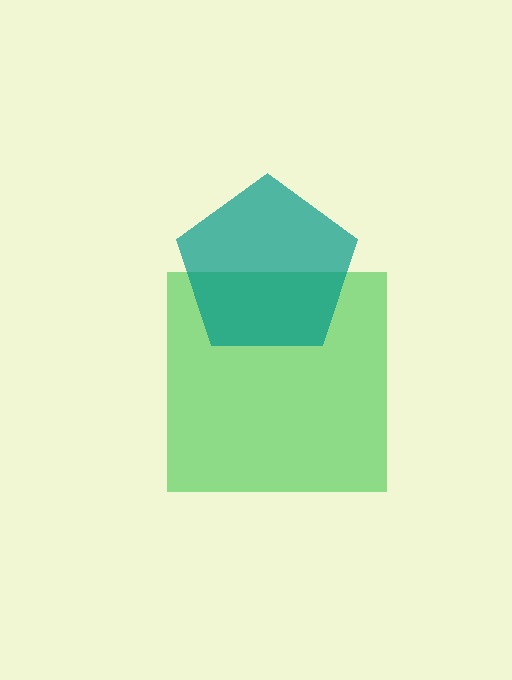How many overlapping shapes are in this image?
There are 2 overlapping shapes in the image.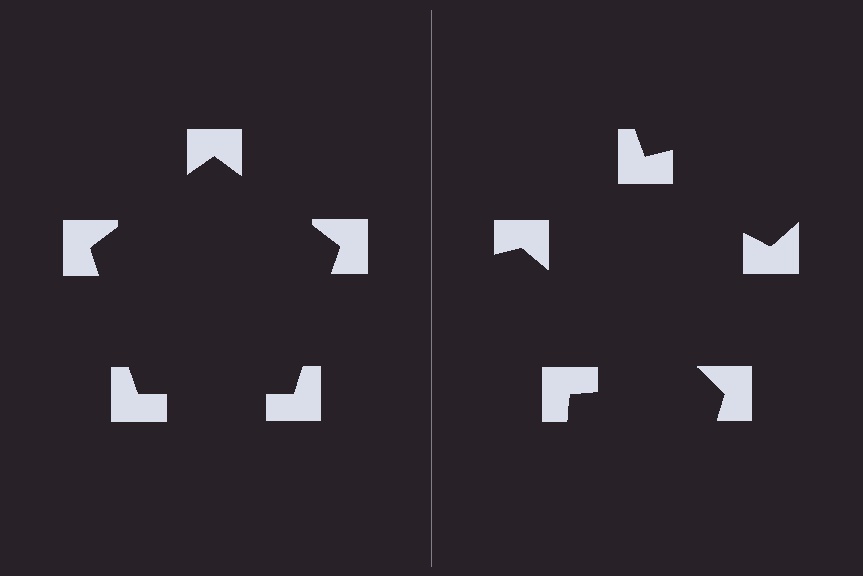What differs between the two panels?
The notched squares are positioned identically on both sides; only the wedge orientations differ. On the left they align to a pentagon; on the right they are misaligned.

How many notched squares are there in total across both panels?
10 — 5 on each side.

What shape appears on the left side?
An illusory pentagon.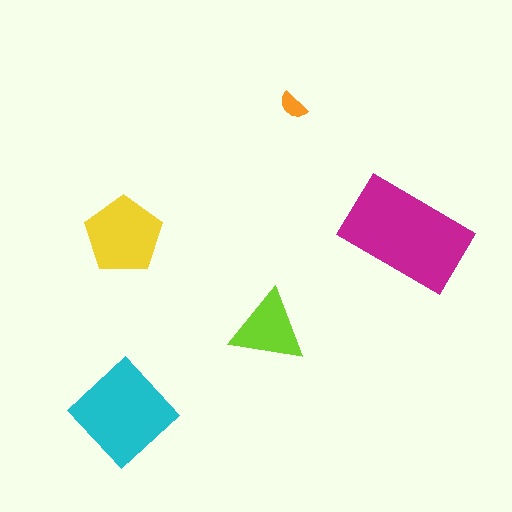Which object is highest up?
The orange semicircle is topmost.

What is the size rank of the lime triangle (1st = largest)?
4th.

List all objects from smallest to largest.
The orange semicircle, the lime triangle, the yellow pentagon, the cyan diamond, the magenta rectangle.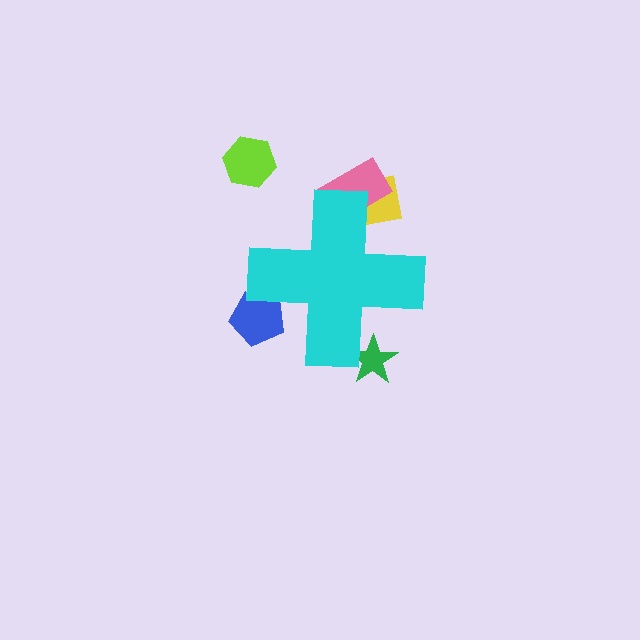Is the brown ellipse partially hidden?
Yes, the brown ellipse is partially hidden behind the cyan cross.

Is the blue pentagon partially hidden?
Yes, the blue pentagon is partially hidden behind the cyan cross.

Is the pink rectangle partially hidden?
Yes, the pink rectangle is partially hidden behind the cyan cross.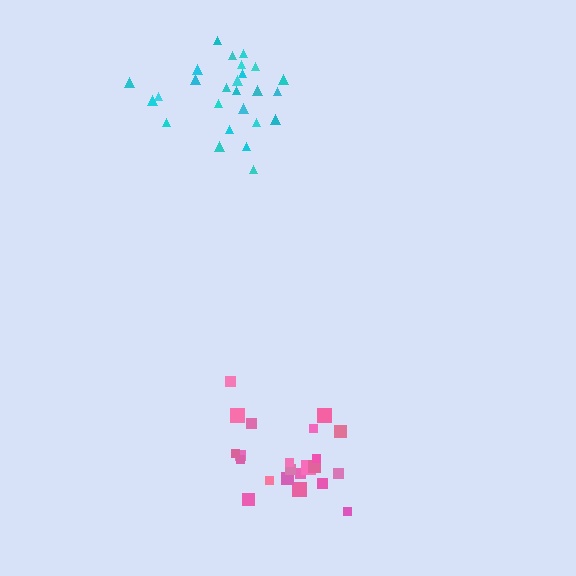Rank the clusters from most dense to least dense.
cyan, pink.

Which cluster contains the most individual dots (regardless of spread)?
Cyan (26).